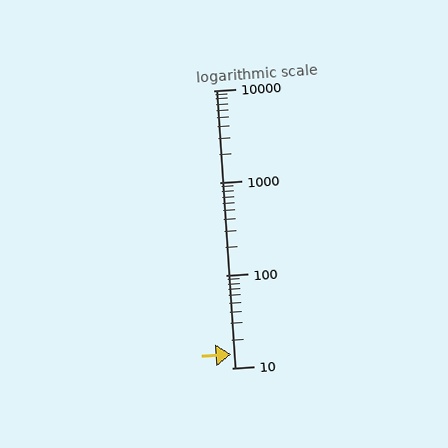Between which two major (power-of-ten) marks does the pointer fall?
The pointer is between 10 and 100.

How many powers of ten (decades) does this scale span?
The scale spans 3 decades, from 10 to 10000.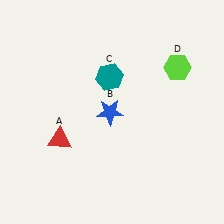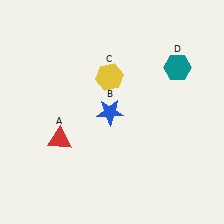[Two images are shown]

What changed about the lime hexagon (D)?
In Image 1, D is lime. In Image 2, it changed to teal.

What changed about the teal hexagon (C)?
In Image 1, C is teal. In Image 2, it changed to yellow.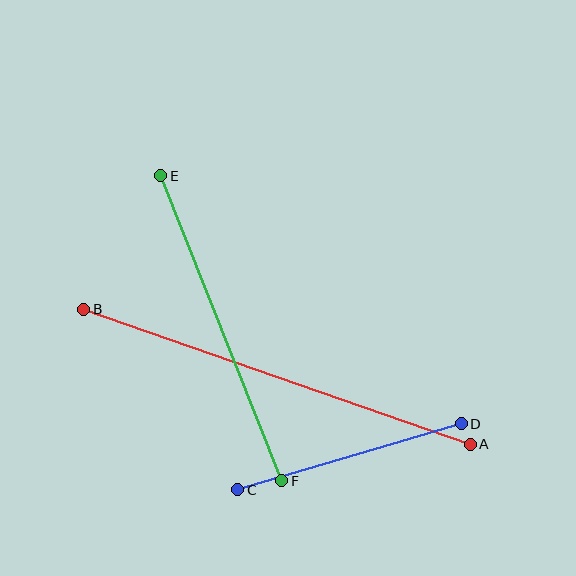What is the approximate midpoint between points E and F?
The midpoint is at approximately (221, 328) pixels.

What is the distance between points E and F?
The distance is approximately 328 pixels.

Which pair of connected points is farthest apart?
Points A and B are farthest apart.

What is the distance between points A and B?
The distance is approximately 409 pixels.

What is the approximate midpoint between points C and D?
The midpoint is at approximately (350, 457) pixels.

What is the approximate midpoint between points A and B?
The midpoint is at approximately (277, 377) pixels.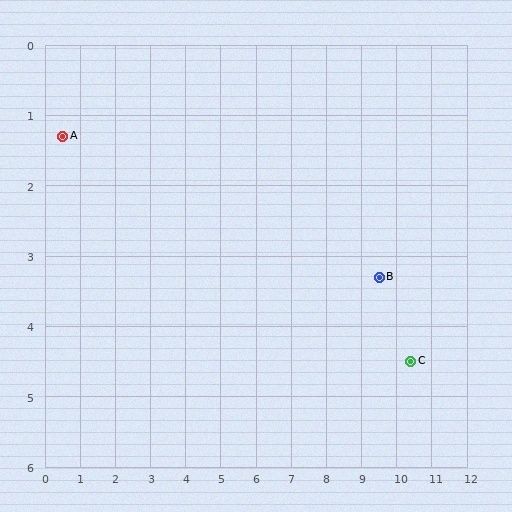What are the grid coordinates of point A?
Point A is at approximately (0.5, 1.3).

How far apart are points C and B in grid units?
Points C and B are about 1.5 grid units apart.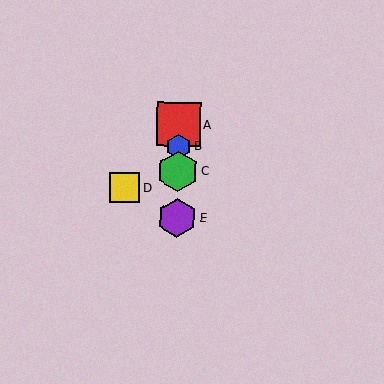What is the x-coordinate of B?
Object B is at x≈178.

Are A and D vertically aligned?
No, A is at x≈179 and D is at x≈125.